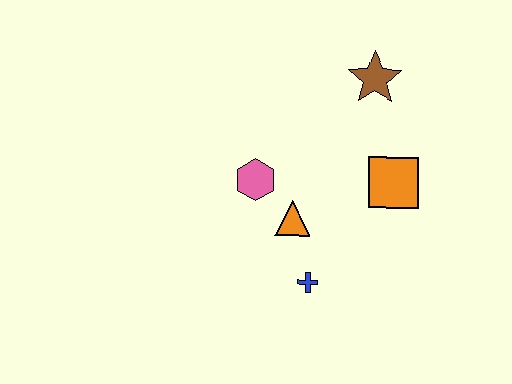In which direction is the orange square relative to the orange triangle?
The orange square is to the right of the orange triangle.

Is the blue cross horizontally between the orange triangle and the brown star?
Yes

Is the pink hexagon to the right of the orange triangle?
No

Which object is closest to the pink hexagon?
The orange triangle is closest to the pink hexagon.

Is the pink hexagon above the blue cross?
Yes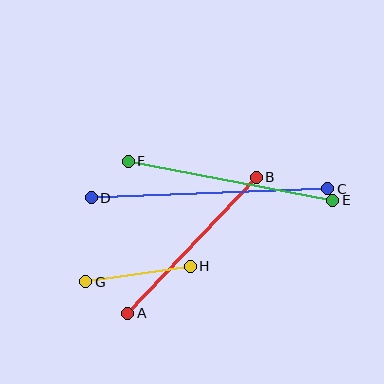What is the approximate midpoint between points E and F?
The midpoint is at approximately (230, 181) pixels.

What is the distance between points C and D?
The distance is approximately 236 pixels.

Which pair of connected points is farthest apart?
Points C and D are farthest apart.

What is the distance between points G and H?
The distance is approximately 105 pixels.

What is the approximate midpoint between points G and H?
The midpoint is at approximately (138, 274) pixels.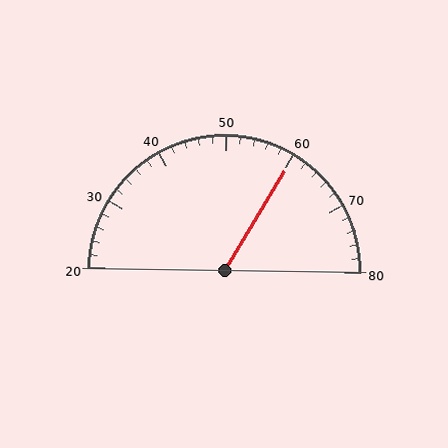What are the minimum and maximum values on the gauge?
The gauge ranges from 20 to 80.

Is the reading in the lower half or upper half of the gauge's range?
The reading is in the upper half of the range (20 to 80).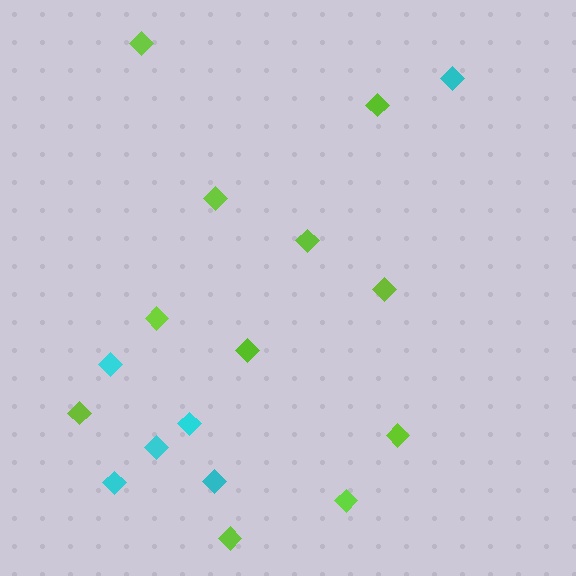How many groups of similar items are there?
There are 2 groups: one group of lime diamonds (11) and one group of cyan diamonds (6).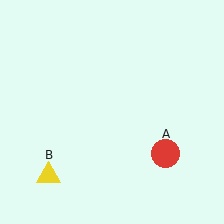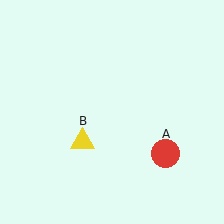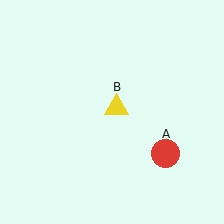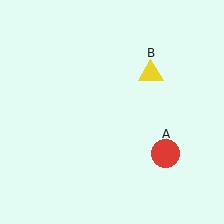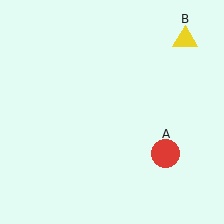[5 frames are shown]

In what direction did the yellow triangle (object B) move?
The yellow triangle (object B) moved up and to the right.